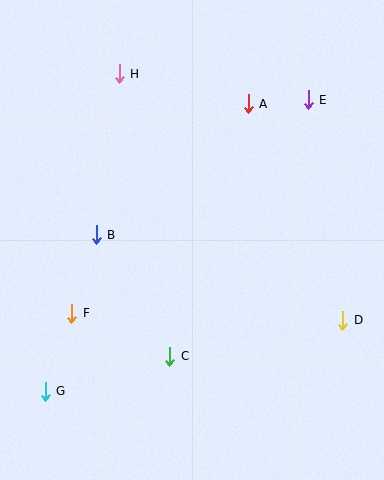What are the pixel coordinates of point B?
Point B is at (96, 235).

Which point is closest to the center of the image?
Point B at (96, 235) is closest to the center.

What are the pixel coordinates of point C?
Point C is at (170, 356).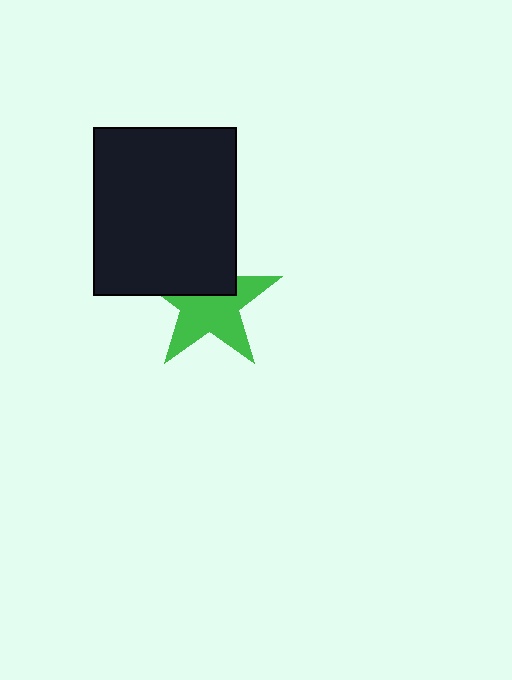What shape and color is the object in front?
The object in front is a black rectangle.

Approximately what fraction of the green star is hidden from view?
Roughly 39% of the green star is hidden behind the black rectangle.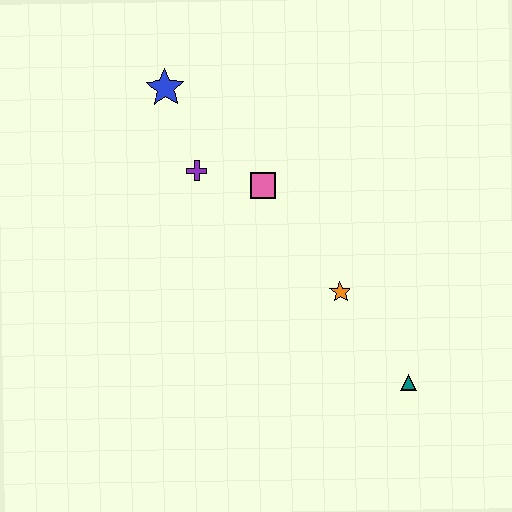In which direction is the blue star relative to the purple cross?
The blue star is above the purple cross.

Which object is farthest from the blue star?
The teal triangle is farthest from the blue star.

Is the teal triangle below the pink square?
Yes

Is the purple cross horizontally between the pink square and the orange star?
No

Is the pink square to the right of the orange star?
No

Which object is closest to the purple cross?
The pink square is closest to the purple cross.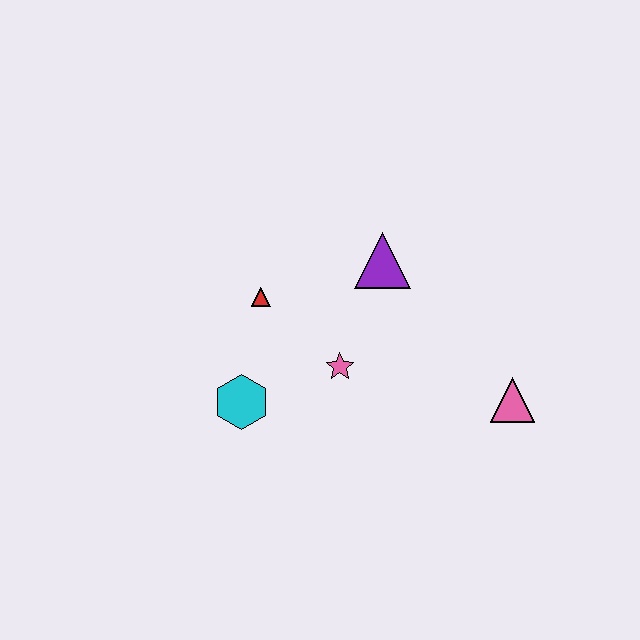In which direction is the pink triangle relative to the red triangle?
The pink triangle is to the right of the red triangle.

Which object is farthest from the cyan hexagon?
The pink triangle is farthest from the cyan hexagon.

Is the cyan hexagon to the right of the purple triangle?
No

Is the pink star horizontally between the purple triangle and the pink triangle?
No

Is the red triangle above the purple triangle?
No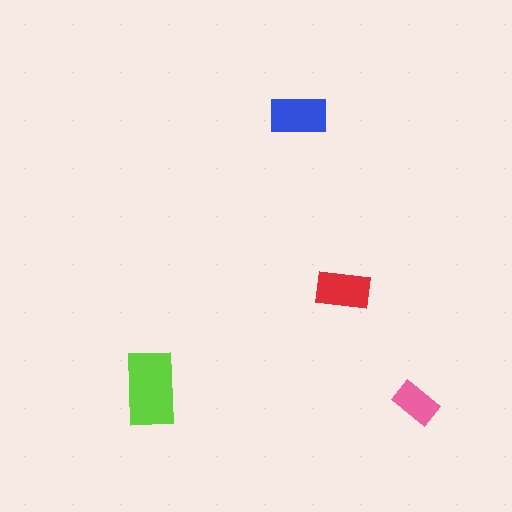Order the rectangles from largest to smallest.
the lime one, the blue one, the red one, the pink one.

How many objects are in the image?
There are 4 objects in the image.